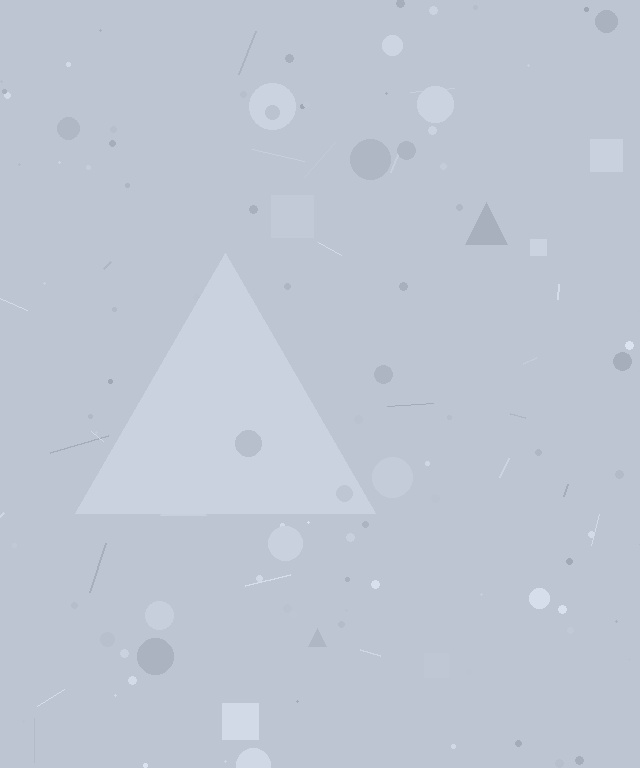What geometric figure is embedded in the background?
A triangle is embedded in the background.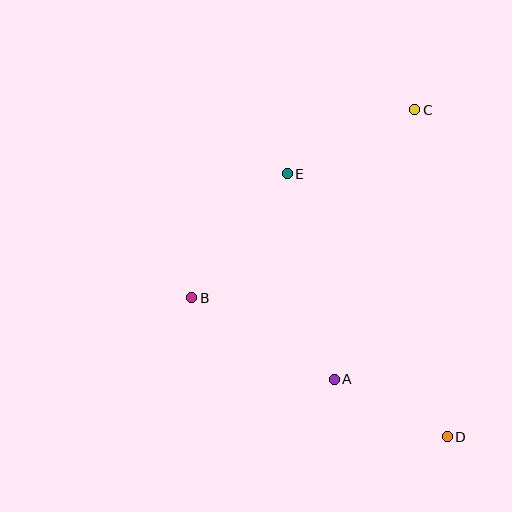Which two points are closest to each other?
Points A and D are closest to each other.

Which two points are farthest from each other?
Points C and D are farthest from each other.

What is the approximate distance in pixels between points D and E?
The distance between D and E is approximately 308 pixels.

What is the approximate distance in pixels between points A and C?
The distance between A and C is approximately 281 pixels.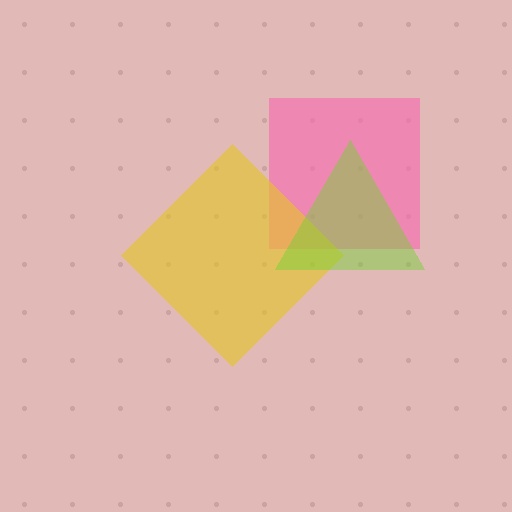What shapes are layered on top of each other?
The layered shapes are: a pink square, a yellow diamond, a lime triangle.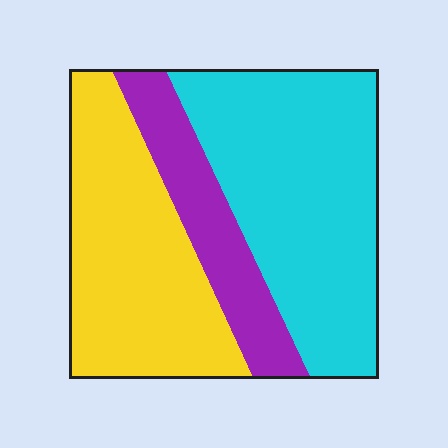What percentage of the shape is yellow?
Yellow covers 37% of the shape.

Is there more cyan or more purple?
Cyan.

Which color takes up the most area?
Cyan, at roughly 45%.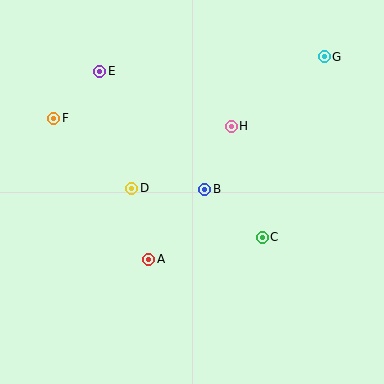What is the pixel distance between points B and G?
The distance between B and G is 179 pixels.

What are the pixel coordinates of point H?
Point H is at (231, 126).